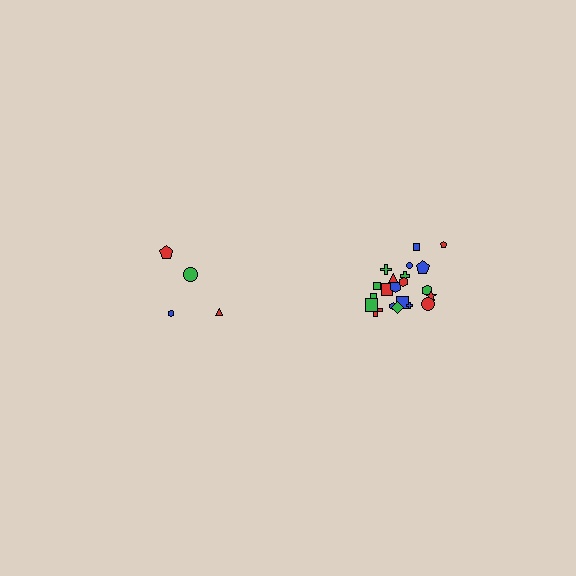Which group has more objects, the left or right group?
The right group.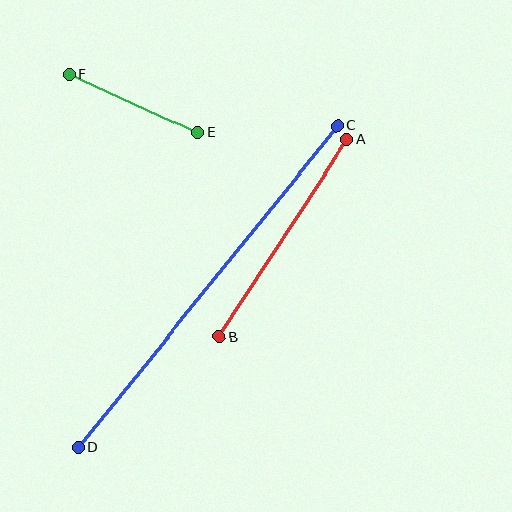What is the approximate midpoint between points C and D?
The midpoint is at approximately (208, 287) pixels.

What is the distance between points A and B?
The distance is approximately 235 pixels.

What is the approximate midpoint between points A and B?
The midpoint is at approximately (283, 239) pixels.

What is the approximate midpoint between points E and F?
The midpoint is at approximately (133, 103) pixels.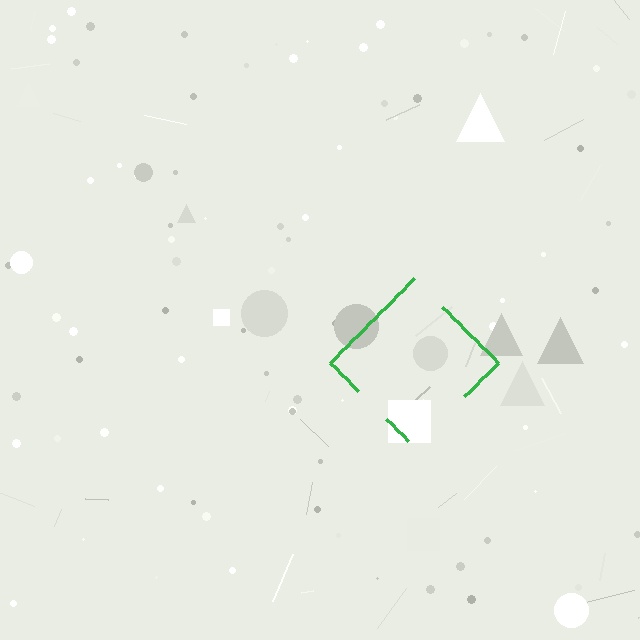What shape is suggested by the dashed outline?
The dashed outline suggests a diamond.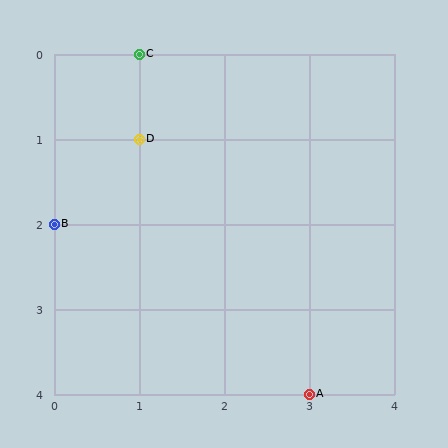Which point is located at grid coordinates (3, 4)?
Point A is at (3, 4).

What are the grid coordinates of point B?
Point B is at grid coordinates (0, 2).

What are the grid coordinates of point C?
Point C is at grid coordinates (1, 0).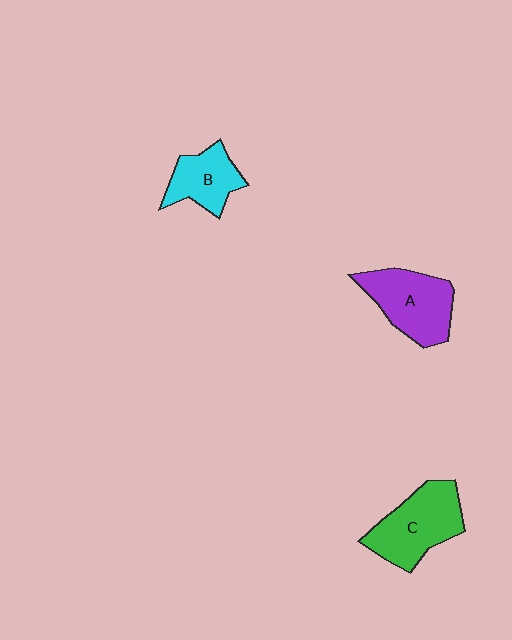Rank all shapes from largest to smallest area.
From largest to smallest: C (green), A (purple), B (cyan).